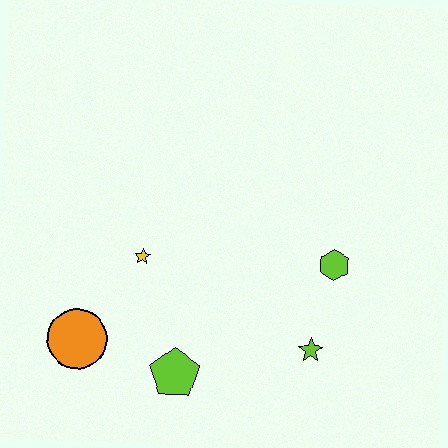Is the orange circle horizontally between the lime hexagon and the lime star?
No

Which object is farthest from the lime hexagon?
The orange circle is farthest from the lime hexagon.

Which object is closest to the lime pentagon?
The orange circle is closest to the lime pentagon.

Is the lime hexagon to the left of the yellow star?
No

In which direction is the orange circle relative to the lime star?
The orange circle is to the left of the lime star.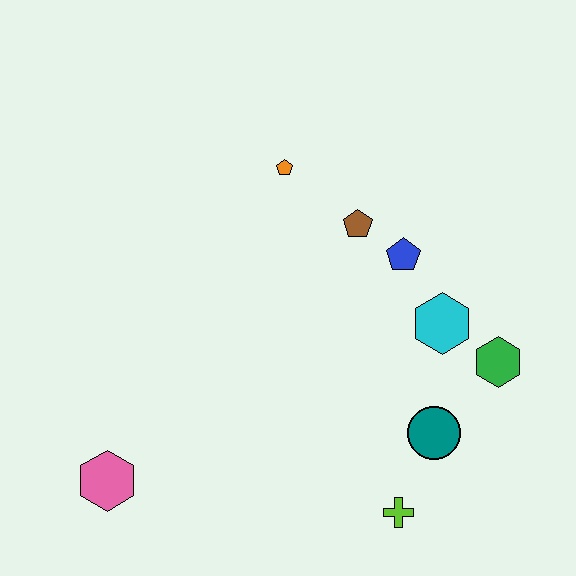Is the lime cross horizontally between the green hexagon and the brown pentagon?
Yes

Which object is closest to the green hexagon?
The cyan hexagon is closest to the green hexagon.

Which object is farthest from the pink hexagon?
The green hexagon is farthest from the pink hexagon.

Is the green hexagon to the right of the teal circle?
Yes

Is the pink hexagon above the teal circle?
No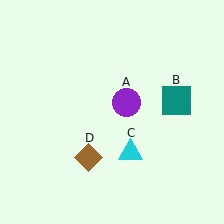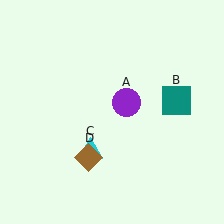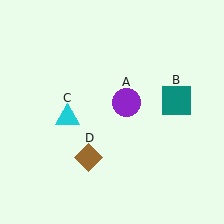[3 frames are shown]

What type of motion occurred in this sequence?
The cyan triangle (object C) rotated clockwise around the center of the scene.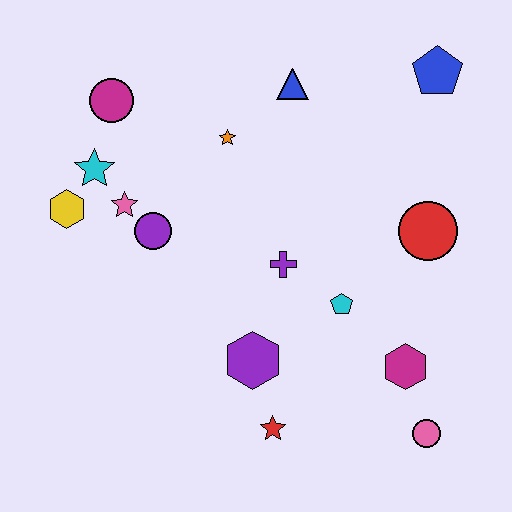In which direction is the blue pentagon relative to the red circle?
The blue pentagon is above the red circle.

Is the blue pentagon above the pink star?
Yes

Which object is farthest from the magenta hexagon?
The magenta circle is farthest from the magenta hexagon.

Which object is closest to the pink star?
The purple circle is closest to the pink star.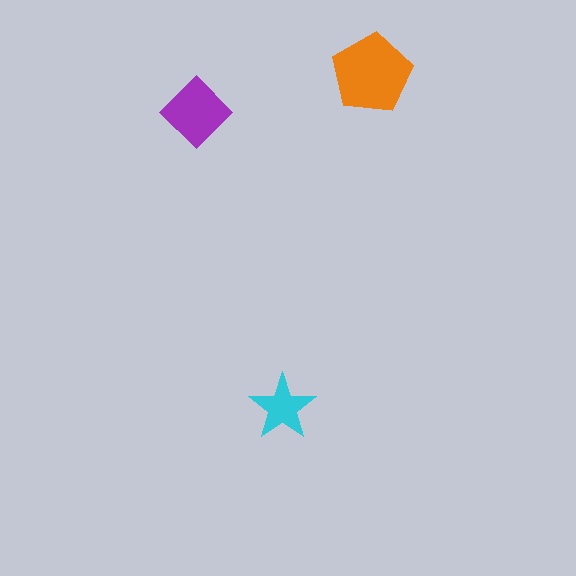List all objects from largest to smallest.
The orange pentagon, the purple diamond, the cyan star.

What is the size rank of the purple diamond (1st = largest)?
2nd.